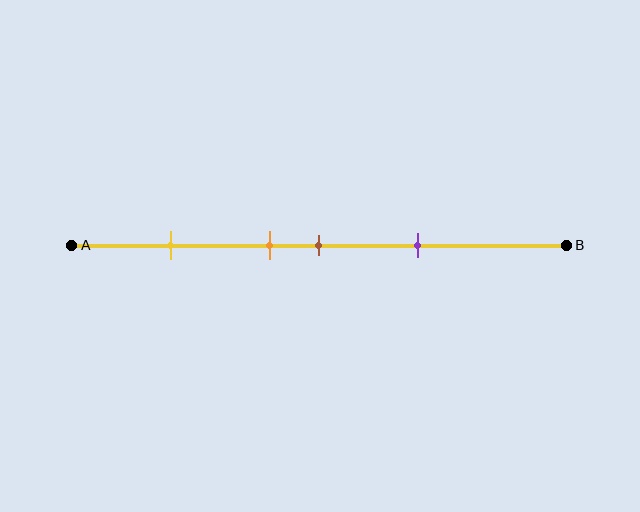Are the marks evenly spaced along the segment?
No, the marks are not evenly spaced.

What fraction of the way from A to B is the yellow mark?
The yellow mark is approximately 20% (0.2) of the way from A to B.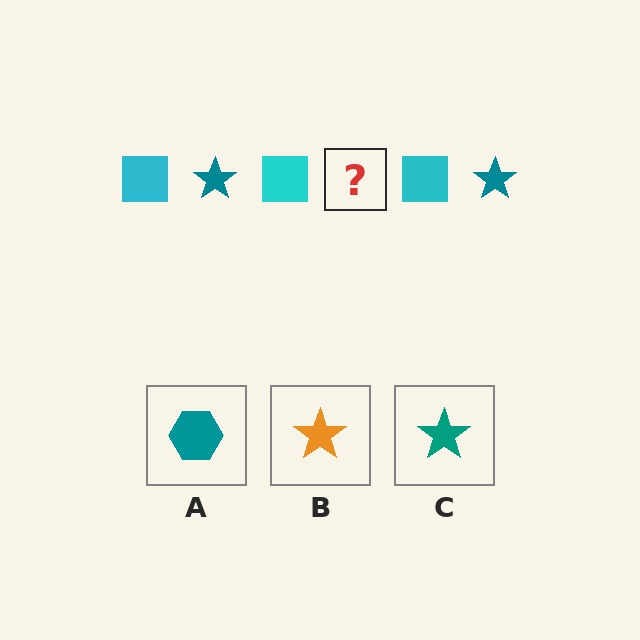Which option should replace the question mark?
Option C.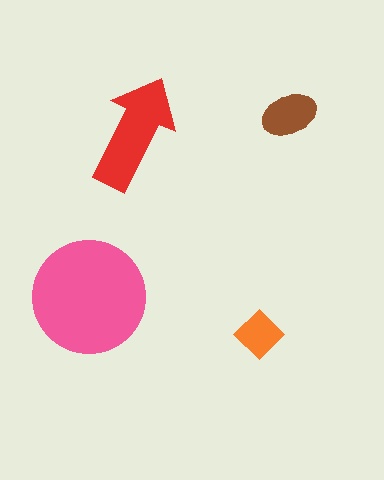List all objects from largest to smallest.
The pink circle, the red arrow, the brown ellipse, the orange diamond.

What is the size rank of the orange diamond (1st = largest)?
4th.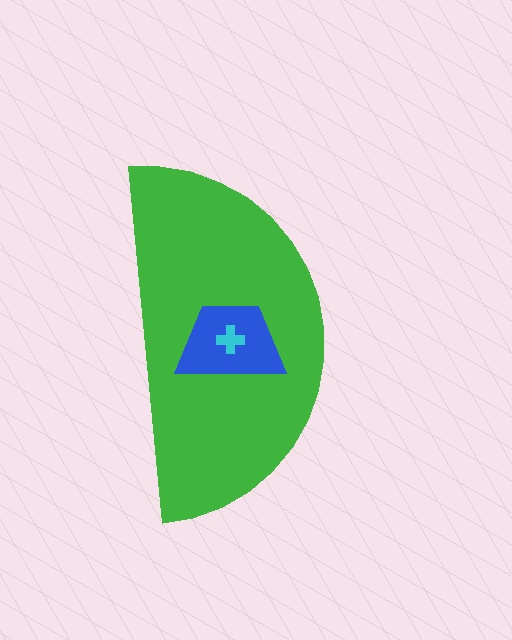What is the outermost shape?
The green semicircle.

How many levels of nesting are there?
3.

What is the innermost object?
The cyan cross.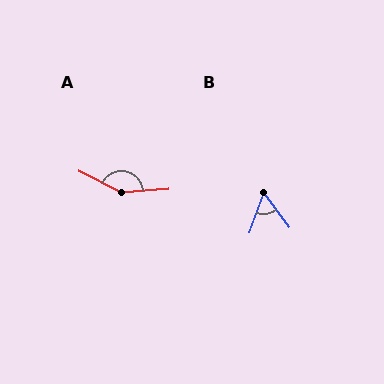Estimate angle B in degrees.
Approximately 56 degrees.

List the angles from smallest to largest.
B (56°), A (149°).